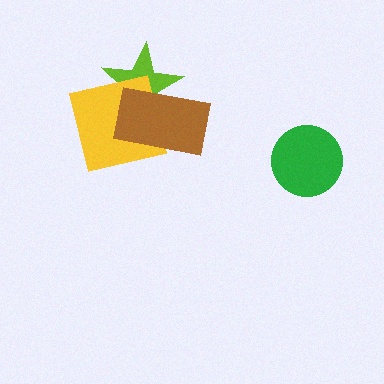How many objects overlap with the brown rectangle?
2 objects overlap with the brown rectangle.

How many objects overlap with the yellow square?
2 objects overlap with the yellow square.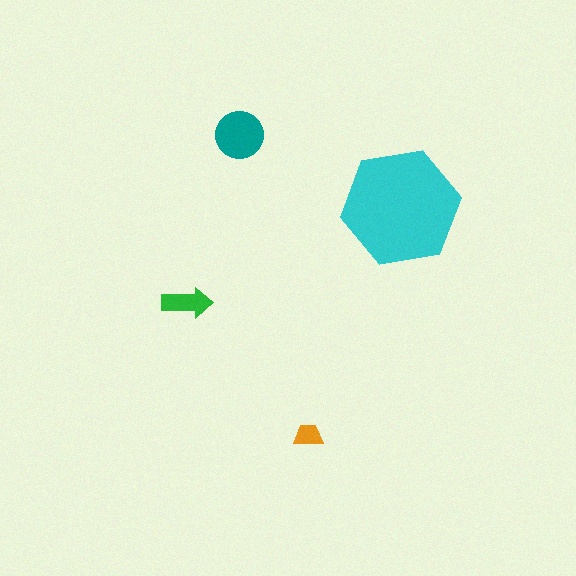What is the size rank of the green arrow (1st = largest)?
3rd.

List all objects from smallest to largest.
The orange trapezoid, the green arrow, the teal circle, the cyan hexagon.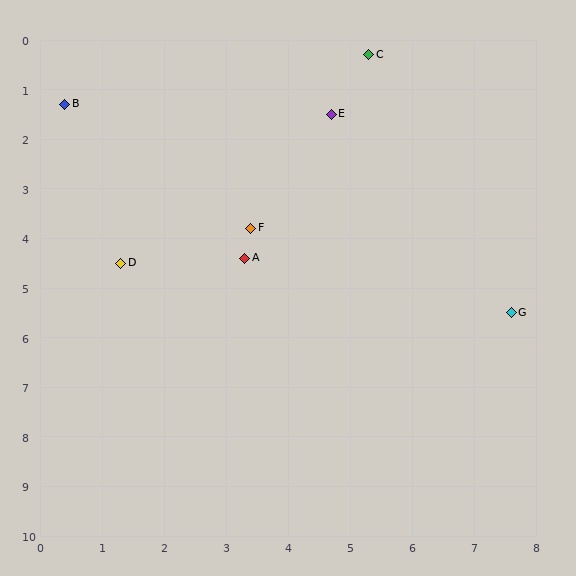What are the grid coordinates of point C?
Point C is at approximately (5.3, 0.3).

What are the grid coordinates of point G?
Point G is at approximately (7.6, 5.5).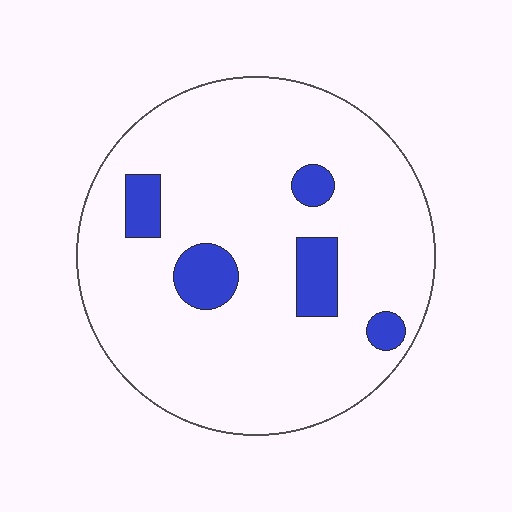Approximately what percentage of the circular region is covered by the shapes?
Approximately 10%.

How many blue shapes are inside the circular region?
5.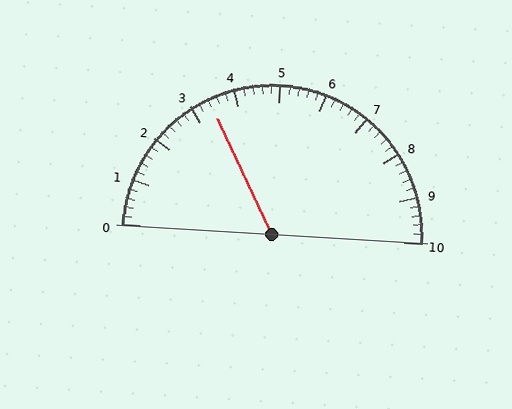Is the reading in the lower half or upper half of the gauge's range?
The reading is in the lower half of the range (0 to 10).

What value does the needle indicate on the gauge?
The needle indicates approximately 3.4.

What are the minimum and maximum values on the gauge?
The gauge ranges from 0 to 10.